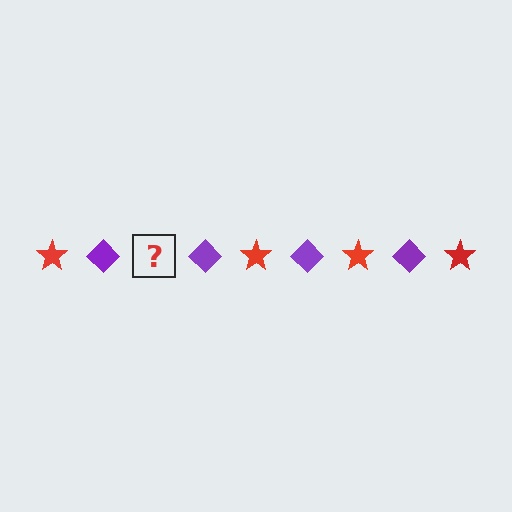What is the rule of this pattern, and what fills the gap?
The rule is that the pattern alternates between red star and purple diamond. The gap should be filled with a red star.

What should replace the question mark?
The question mark should be replaced with a red star.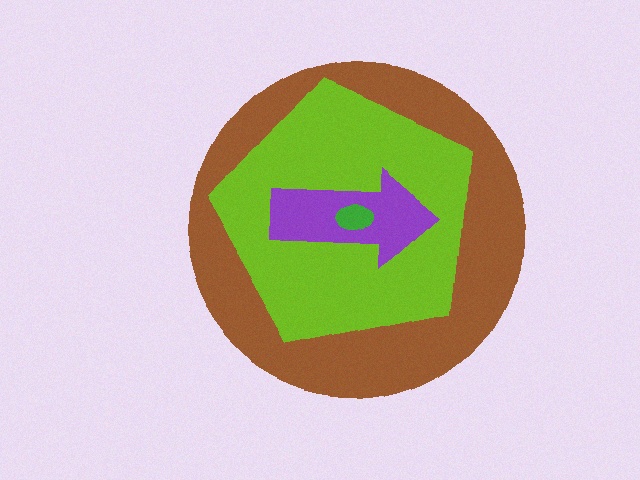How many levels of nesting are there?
4.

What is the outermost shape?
The brown circle.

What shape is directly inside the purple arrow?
The green ellipse.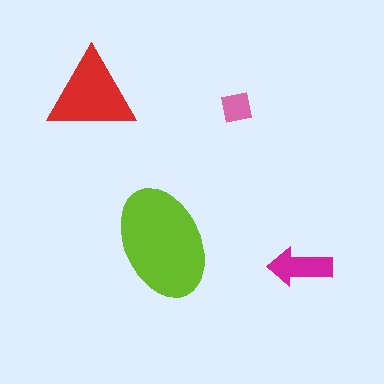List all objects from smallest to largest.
The pink square, the magenta arrow, the red triangle, the lime ellipse.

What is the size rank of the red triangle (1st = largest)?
2nd.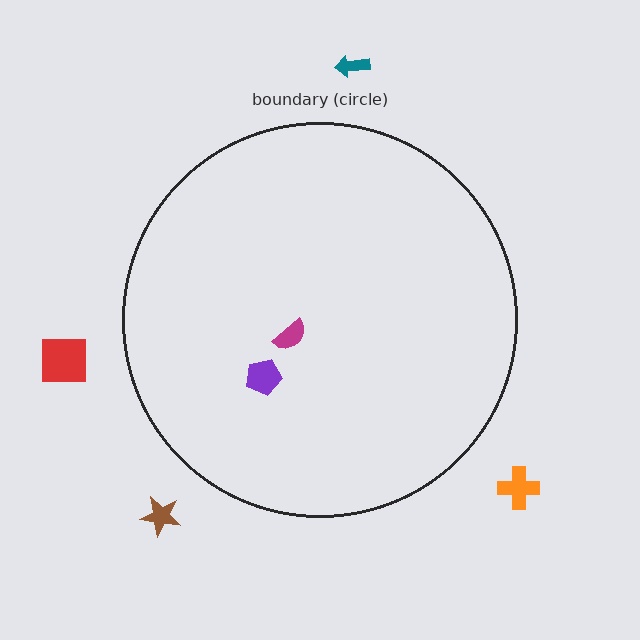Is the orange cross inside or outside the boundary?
Outside.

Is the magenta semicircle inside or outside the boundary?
Inside.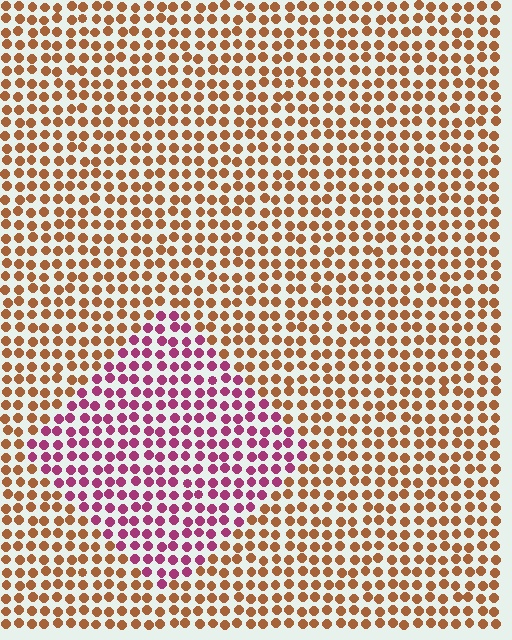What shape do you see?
I see a diamond.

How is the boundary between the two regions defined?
The boundary is defined purely by a slight shift in hue (about 58 degrees). Spacing, size, and orientation are identical on both sides.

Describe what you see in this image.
The image is filled with small brown elements in a uniform arrangement. A diamond-shaped region is visible where the elements are tinted to a slightly different hue, forming a subtle color boundary.